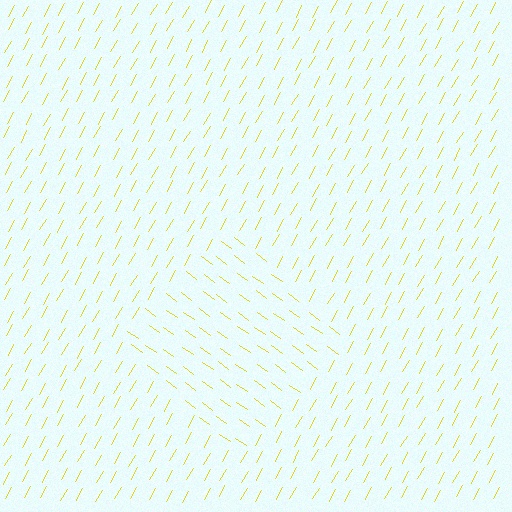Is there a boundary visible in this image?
Yes, there is a texture boundary formed by a change in line orientation.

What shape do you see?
I see a diamond.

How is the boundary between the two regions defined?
The boundary is defined purely by a change in line orientation (approximately 83 degrees difference). All lines are the same color and thickness.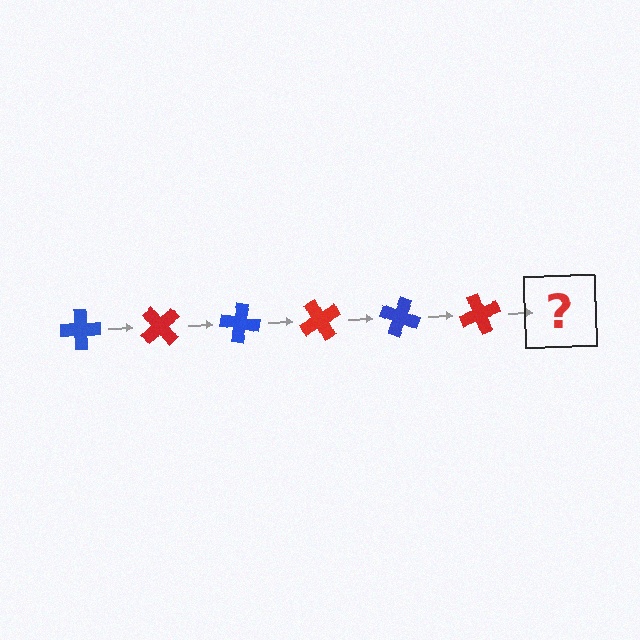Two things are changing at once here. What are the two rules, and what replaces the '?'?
The two rules are that it rotates 50 degrees each step and the color cycles through blue and red. The '?' should be a blue cross, rotated 300 degrees from the start.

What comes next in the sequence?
The next element should be a blue cross, rotated 300 degrees from the start.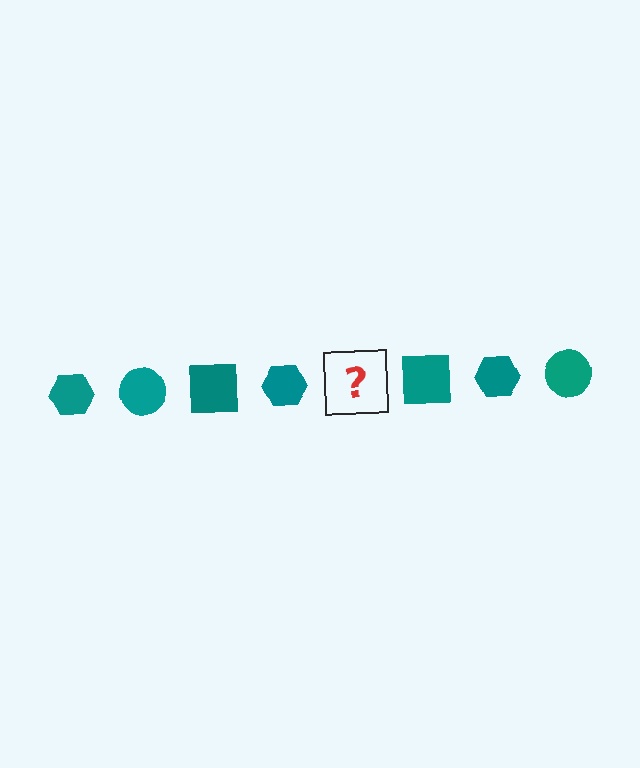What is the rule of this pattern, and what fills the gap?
The rule is that the pattern cycles through hexagon, circle, square shapes in teal. The gap should be filled with a teal circle.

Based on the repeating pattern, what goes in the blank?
The blank should be a teal circle.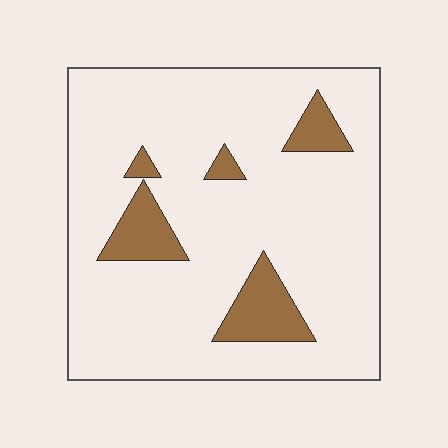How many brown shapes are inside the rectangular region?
5.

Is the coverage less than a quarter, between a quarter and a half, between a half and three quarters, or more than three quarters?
Less than a quarter.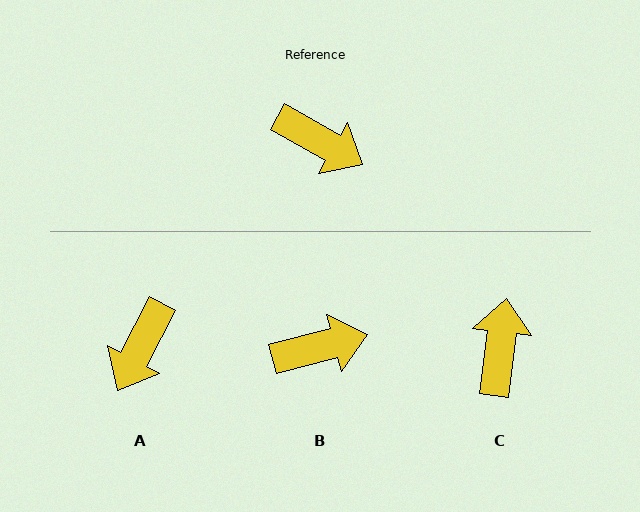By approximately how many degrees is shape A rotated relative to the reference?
Approximately 88 degrees clockwise.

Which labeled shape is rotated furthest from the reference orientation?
C, about 112 degrees away.